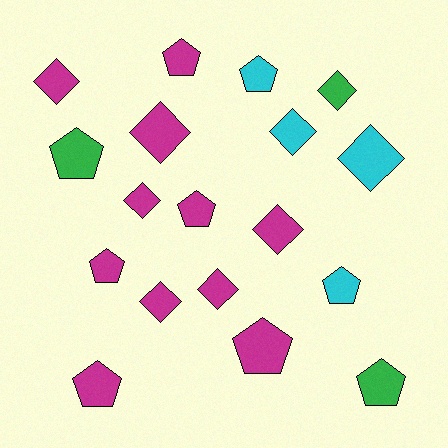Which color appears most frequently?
Magenta, with 11 objects.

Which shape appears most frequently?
Diamond, with 9 objects.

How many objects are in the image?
There are 18 objects.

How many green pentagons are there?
There are 2 green pentagons.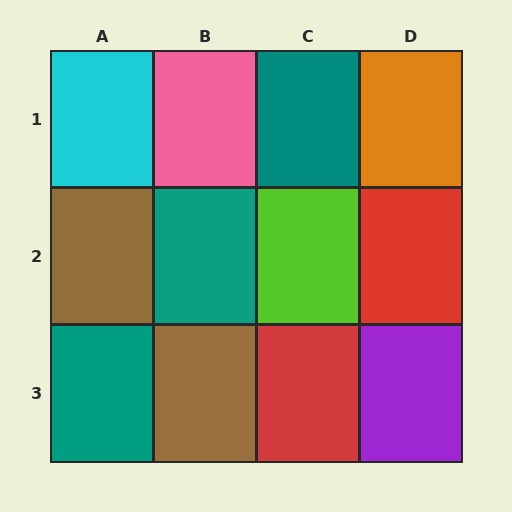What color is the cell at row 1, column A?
Cyan.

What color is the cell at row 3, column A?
Teal.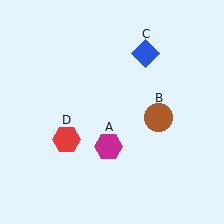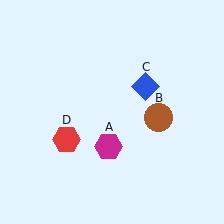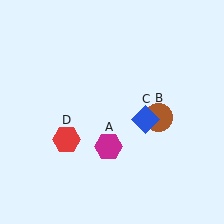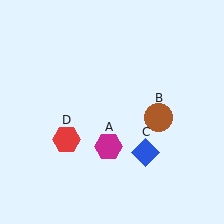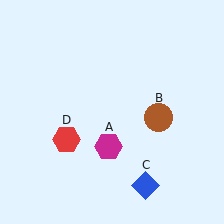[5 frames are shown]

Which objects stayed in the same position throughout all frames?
Magenta hexagon (object A) and brown circle (object B) and red hexagon (object D) remained stationary.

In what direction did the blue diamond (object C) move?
The blue diamond (object C) moved down.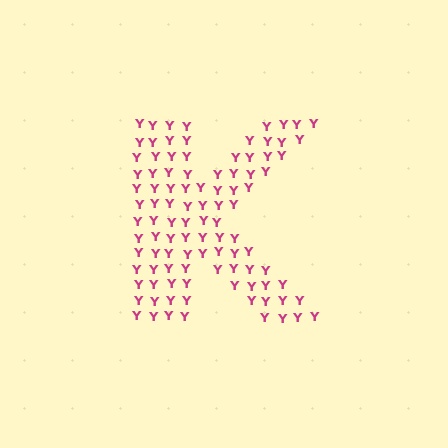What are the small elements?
The small elements are letter Y's.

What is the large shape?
The large shape is the letter K.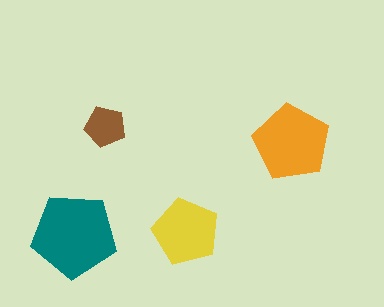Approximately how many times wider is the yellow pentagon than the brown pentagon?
About 1.5 times wider.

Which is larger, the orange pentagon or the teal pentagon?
The teal one.